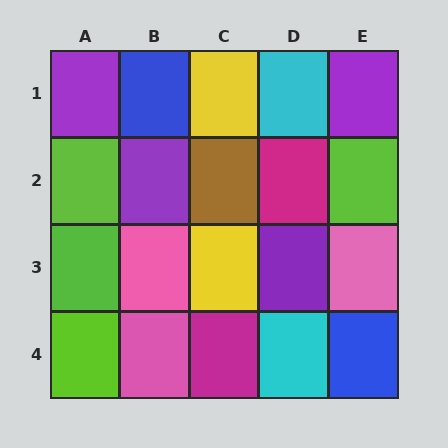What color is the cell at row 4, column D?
Cyan.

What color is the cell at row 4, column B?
Pink.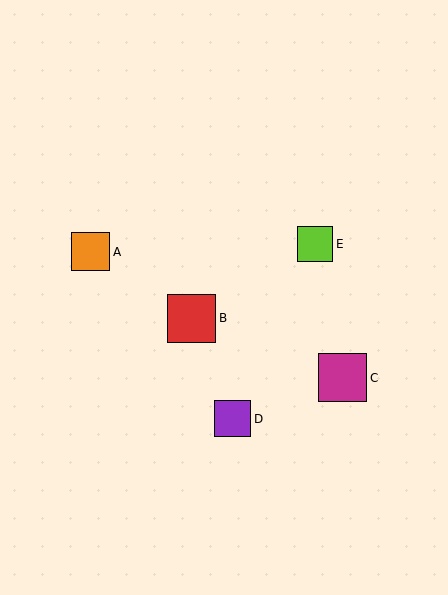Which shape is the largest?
The red square (labeled B) is the largest.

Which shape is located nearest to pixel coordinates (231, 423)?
The purple square (labeled D) at (232, 419) is nearest to that location.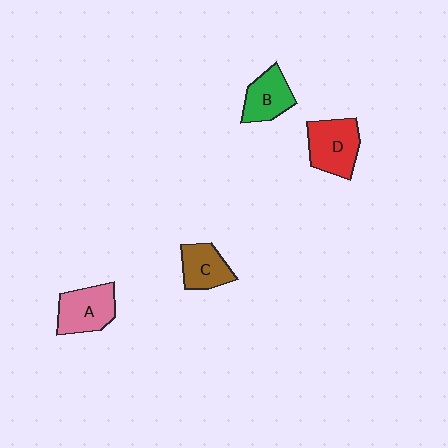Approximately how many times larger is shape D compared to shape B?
Approximately 1.3 times.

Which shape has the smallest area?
Shape C (brown).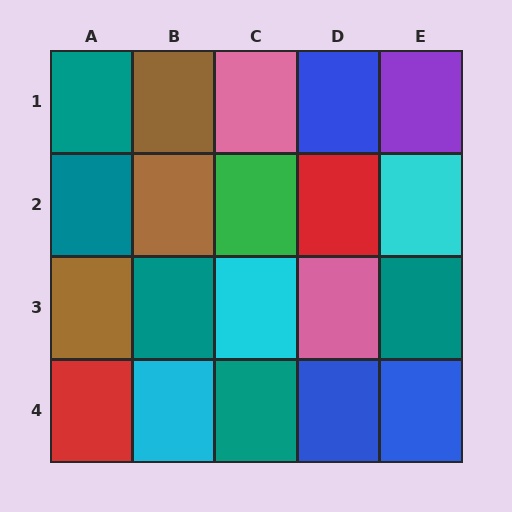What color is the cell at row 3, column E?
Teal.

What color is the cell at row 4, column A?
Red.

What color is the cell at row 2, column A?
Teal.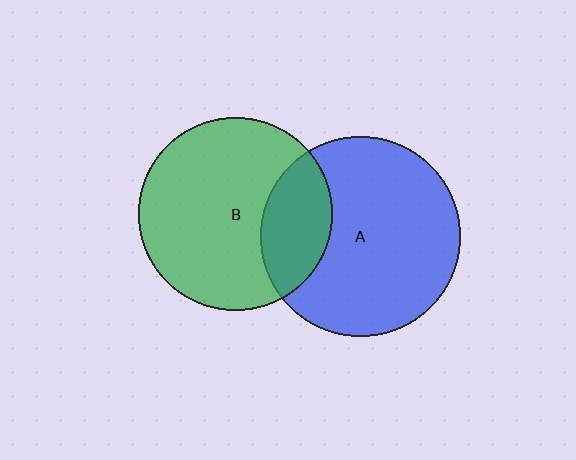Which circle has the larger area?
Circle A (blue).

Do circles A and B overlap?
Yes.